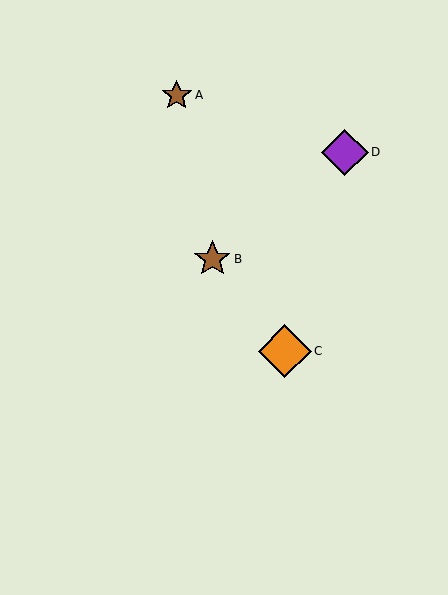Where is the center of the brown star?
The center of the brown star is at (212, 259).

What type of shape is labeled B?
Shape B is a brown star.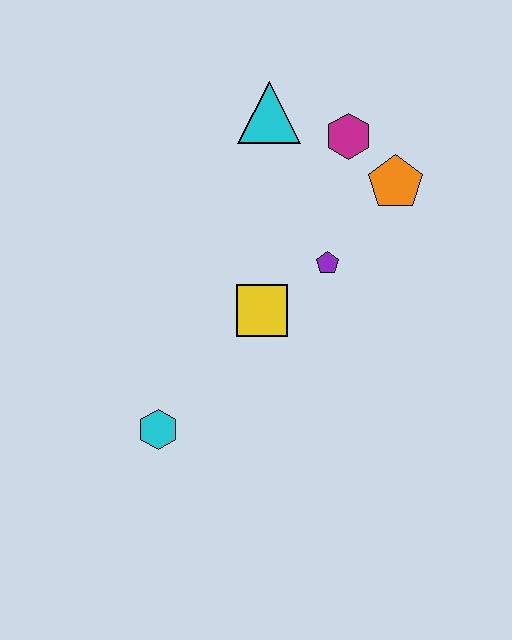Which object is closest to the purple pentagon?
The yellow square is closest to the purple pentagon.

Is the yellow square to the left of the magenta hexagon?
Yes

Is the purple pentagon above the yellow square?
Yes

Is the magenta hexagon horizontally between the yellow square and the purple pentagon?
No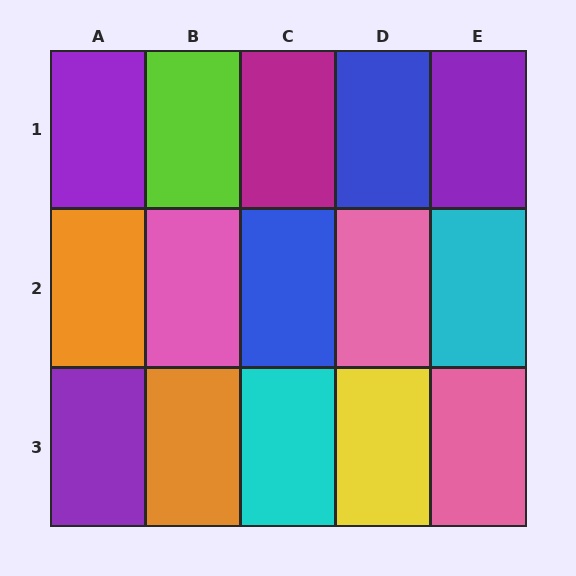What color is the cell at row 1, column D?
Blue.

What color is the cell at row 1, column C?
Magenta.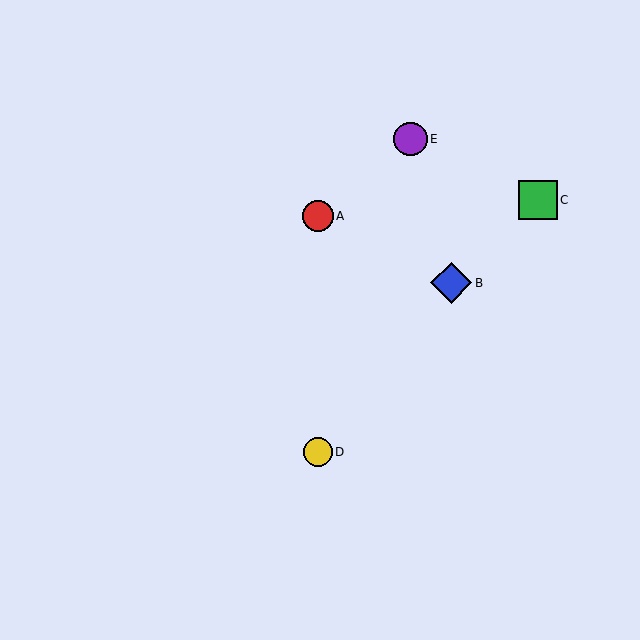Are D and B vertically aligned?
No, D is at x≈318 and B is at x≈451.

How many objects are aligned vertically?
2 objects (A, D) are aligned vertically.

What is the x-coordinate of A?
Object A is at x≈318.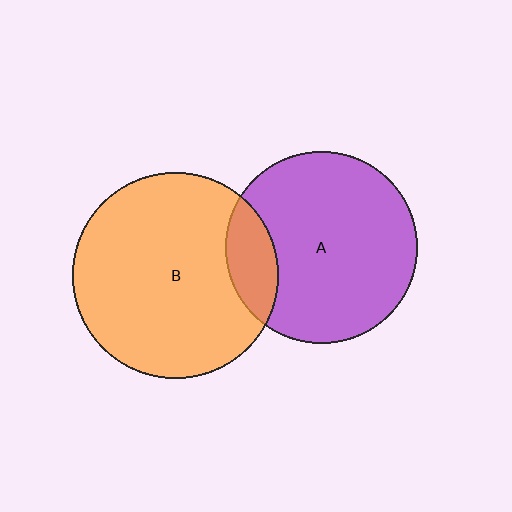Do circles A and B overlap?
Yes.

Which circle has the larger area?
Circle B (orange).